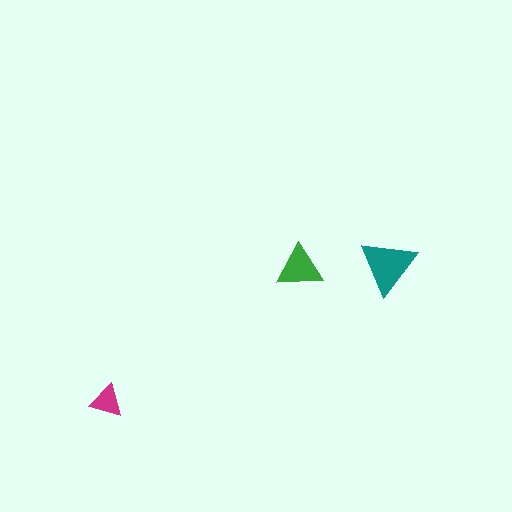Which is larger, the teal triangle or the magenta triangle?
The teal one.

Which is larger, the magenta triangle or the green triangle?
The green one.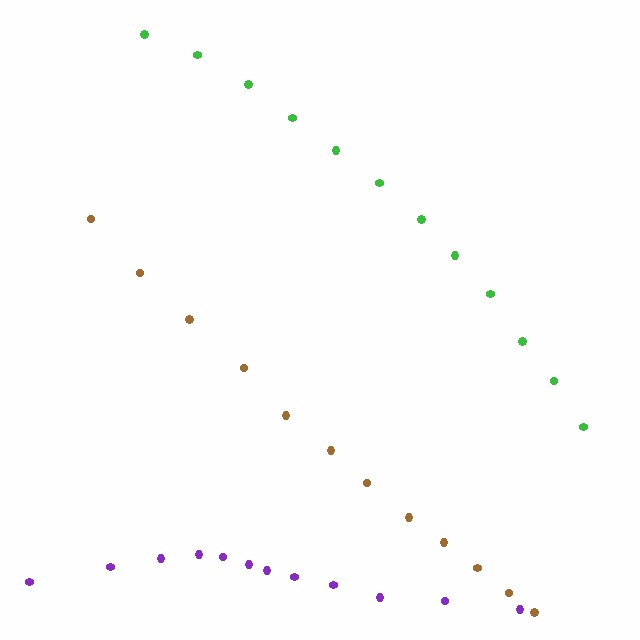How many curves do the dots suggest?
There are 3 distinct paths.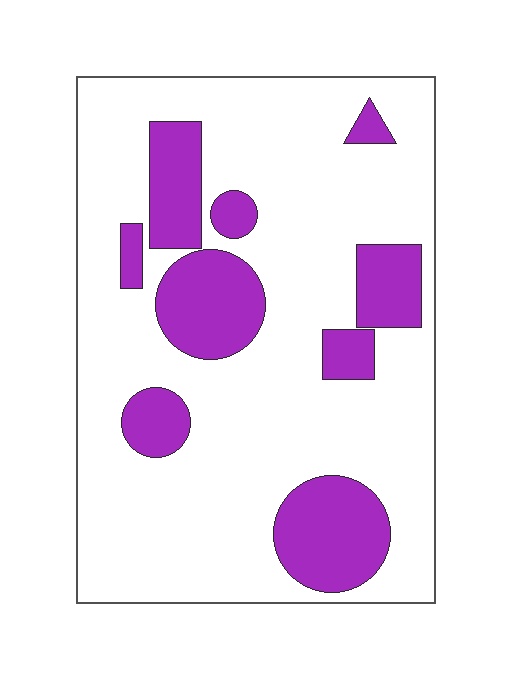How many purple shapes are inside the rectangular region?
9.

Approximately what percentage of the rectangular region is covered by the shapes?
Approximately 25%.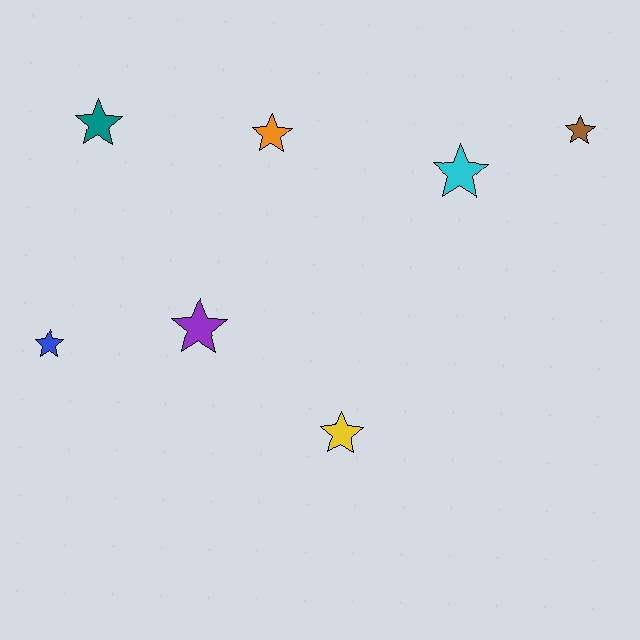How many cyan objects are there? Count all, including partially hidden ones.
There is 1 cyan object.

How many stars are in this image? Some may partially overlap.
There are 7 stars.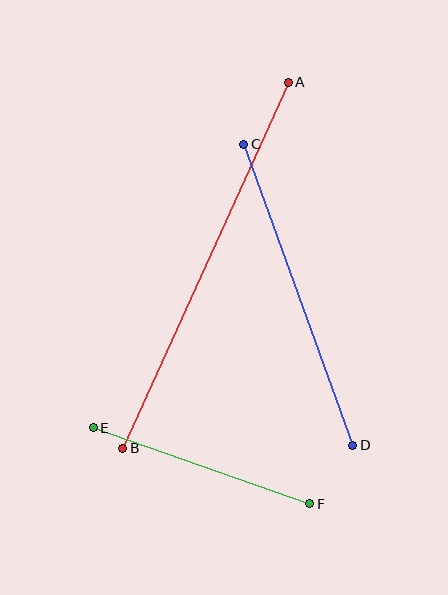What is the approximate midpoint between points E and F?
The midpoint is at approximately (202, 466) pixels.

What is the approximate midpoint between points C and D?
The midpoint is at approximately (298, 295) pixels.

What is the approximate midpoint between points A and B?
The midpoint is at approximately (205, 265) pixels.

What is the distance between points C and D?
The distance is approximately 320 pixels.